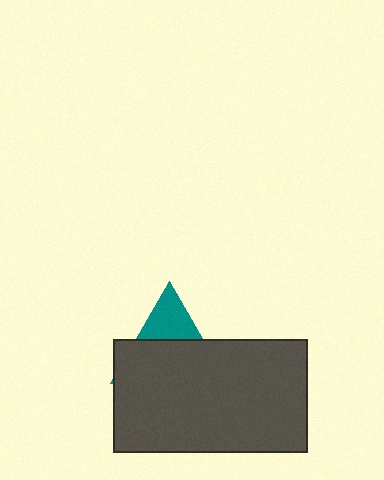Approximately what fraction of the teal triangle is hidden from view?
Roughly 67% of the teal triangle is hidden behind the dark gray rectangle.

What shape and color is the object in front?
The object in front is a dark gray rectangle.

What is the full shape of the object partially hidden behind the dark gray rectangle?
The partially hidden object is a teal triangle.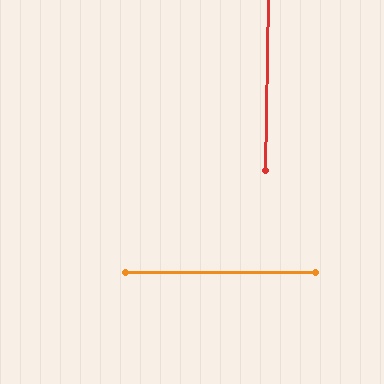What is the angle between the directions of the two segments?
Approximately 89 degrees.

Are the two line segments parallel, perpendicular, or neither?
Perpendicular — they meet at approximately 89°.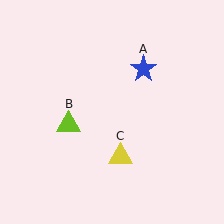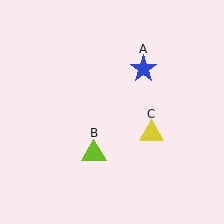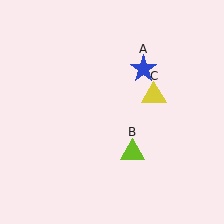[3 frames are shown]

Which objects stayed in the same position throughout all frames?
Blue star (object A) remained stationary.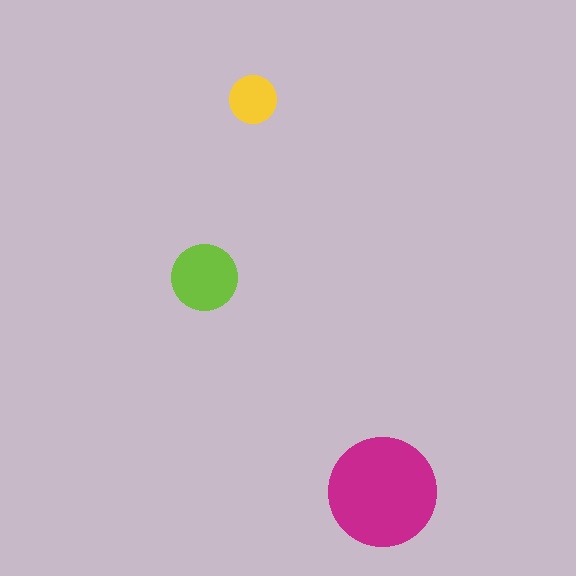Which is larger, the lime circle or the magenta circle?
The magenta one.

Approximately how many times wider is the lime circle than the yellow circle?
About 1.5 times wider.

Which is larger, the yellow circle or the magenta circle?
The magenta one.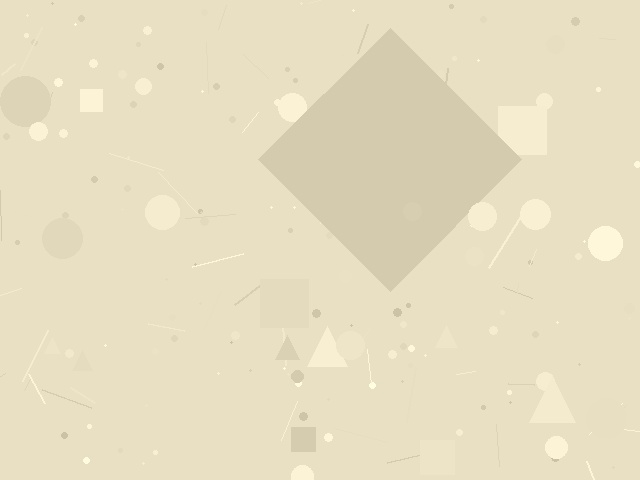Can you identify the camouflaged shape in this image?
The camouflaged shape is a diamond.